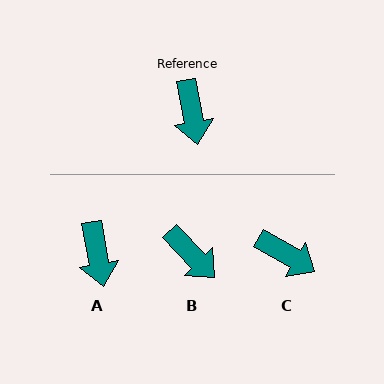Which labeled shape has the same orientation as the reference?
A.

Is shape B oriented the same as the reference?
No, it is off by about 34 degrees.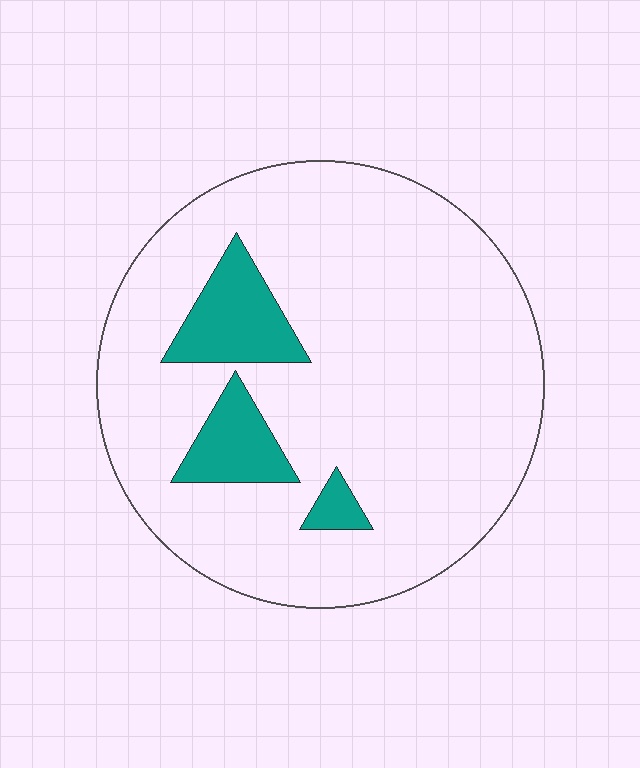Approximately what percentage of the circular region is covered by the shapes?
Approximately 15%.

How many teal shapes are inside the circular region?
3.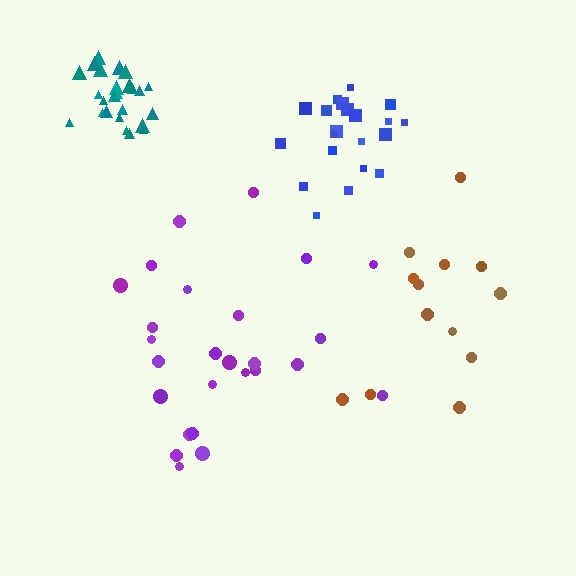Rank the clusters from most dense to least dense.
teal, blue, purple, brown.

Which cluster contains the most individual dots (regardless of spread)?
Purple (26).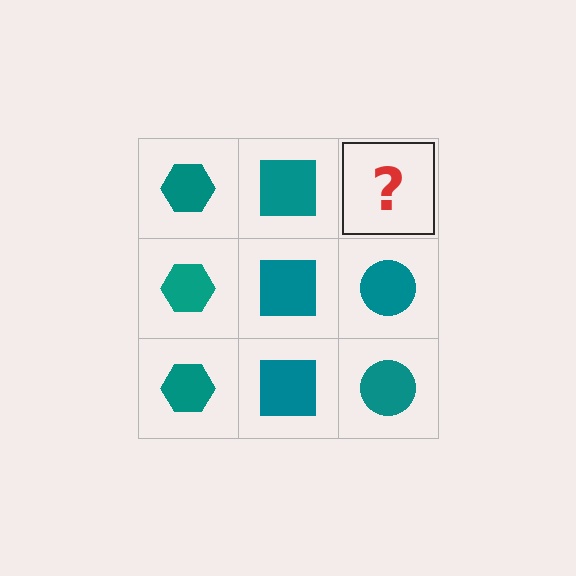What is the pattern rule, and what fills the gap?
The rule is that each column has a consistent shape. The gap should be filled with a teal circle.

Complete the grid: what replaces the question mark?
The question mark should be replaced with a teal circle.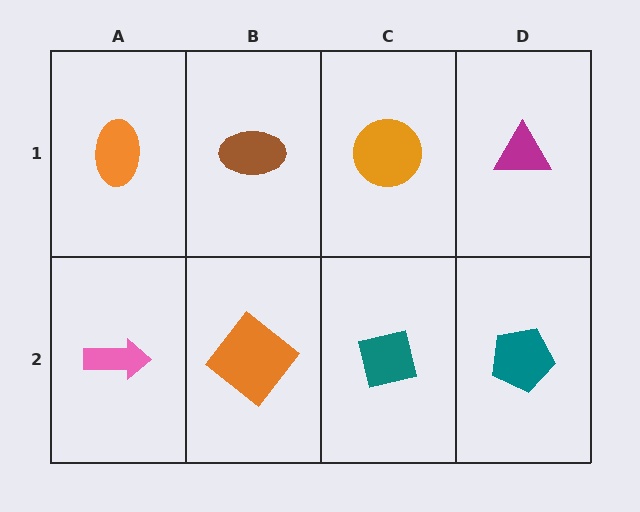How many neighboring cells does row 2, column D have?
2.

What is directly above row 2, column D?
A magenta triangle.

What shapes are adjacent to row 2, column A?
An orange ellipse (row 1, column A), an orange diamond (row 2, column B).